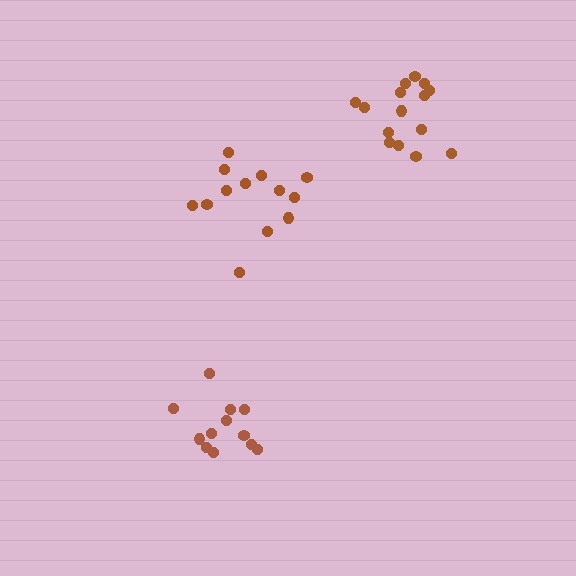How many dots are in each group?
Group 1: 13 dots, Group 2: 12 dots, Group 3: 15 dots (40 total).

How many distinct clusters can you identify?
There are 3 distinct clusters.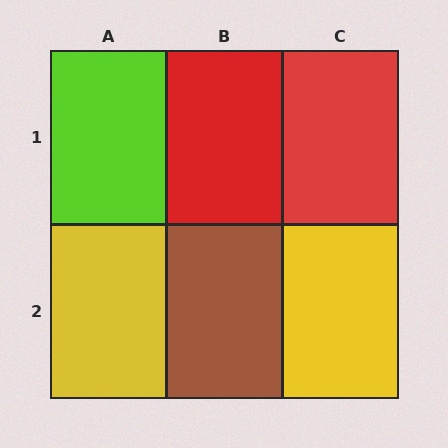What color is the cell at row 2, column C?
Yellow.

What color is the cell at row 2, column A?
Yellow.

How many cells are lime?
1 cell is lime.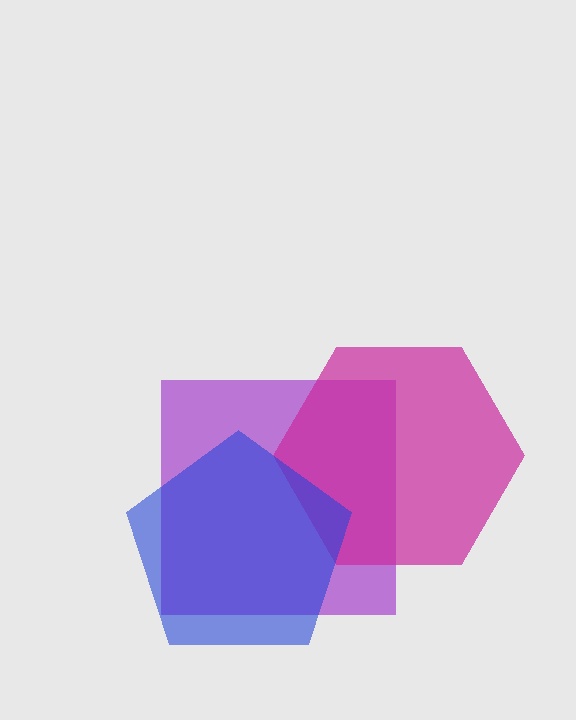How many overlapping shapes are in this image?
There are 3 overlapping shapes in the image.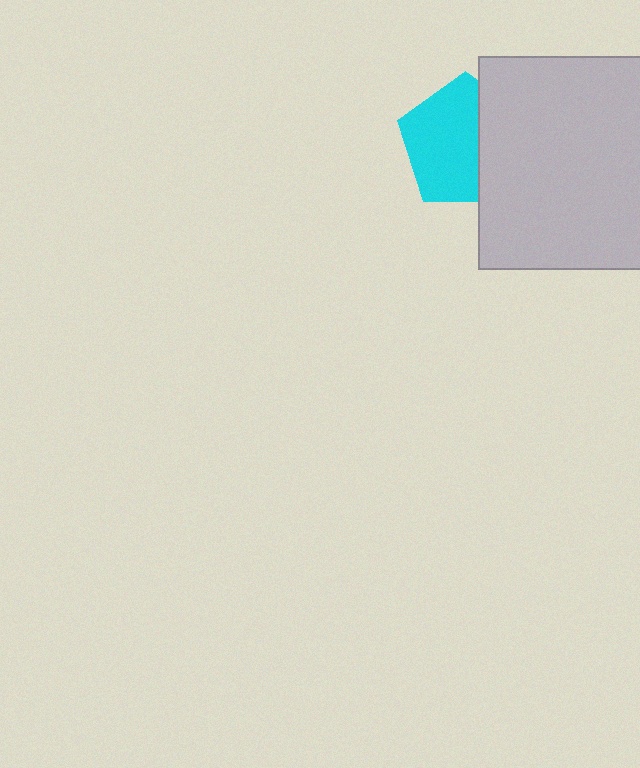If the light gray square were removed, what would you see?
You would see the complete cyan pentagon.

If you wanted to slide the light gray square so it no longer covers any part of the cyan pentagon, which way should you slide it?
Slide it right — that is the most direct way to separate the two shapes.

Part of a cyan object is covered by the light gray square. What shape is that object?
It is a pentagon.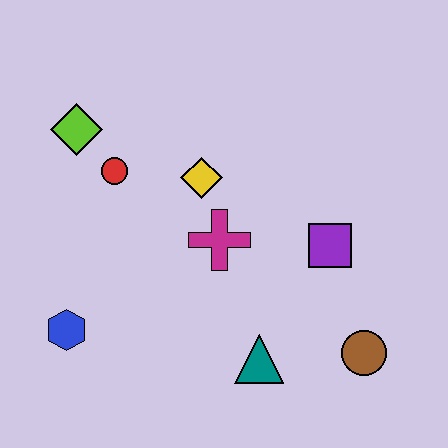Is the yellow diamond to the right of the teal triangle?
No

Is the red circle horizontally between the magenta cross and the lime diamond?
Yes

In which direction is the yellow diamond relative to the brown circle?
The yellow diamond is above the brown circle.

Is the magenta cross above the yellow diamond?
No